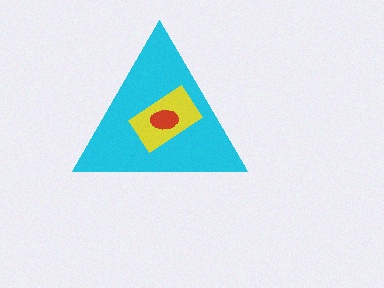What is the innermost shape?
The red ellipse.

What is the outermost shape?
The cyan triangle.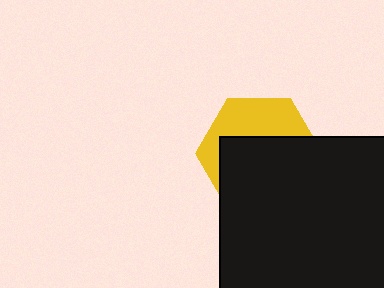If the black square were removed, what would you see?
You would see the complete yellow hexagon.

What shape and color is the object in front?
The object in front is a black square.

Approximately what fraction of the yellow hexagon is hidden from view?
Roughly 62% of the yellow hexagon is hidden behind the black square.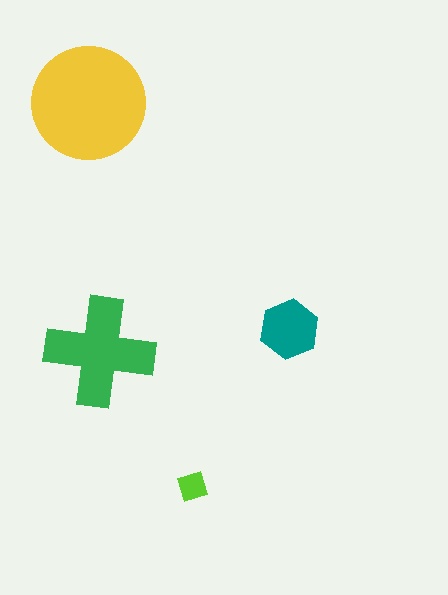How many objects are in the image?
There are 4 objects in the image.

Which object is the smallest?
The lime diamond.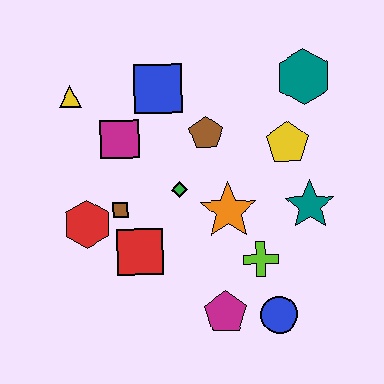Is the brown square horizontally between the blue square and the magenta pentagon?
No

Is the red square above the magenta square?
No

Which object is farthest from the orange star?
The yellow triangle is farthest from the orange star.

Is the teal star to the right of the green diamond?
Yes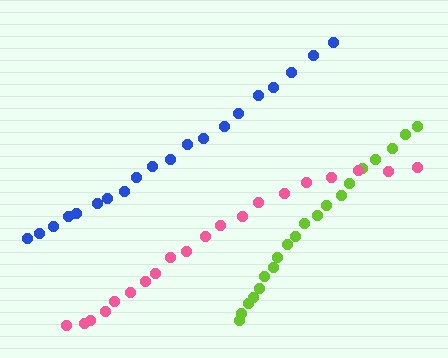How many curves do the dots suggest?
There are 3 distinct paths.